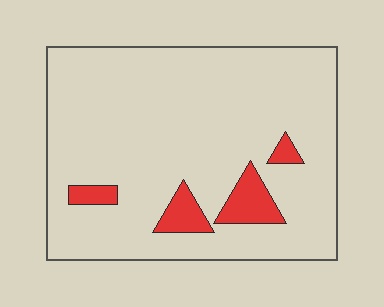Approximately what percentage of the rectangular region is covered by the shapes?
Approximately 10%.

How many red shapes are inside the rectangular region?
4.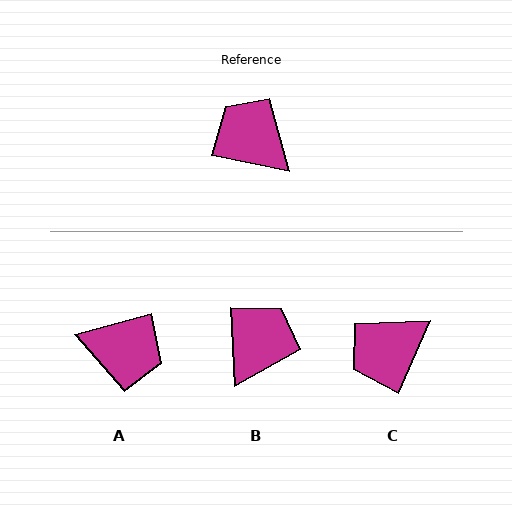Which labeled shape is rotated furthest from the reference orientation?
A, about 154 degrees away.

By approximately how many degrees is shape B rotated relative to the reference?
Approximately 76 degrees clockwise.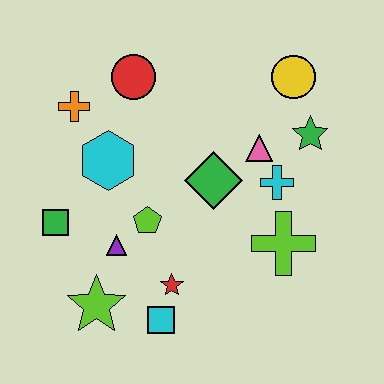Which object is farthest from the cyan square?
The yellow circle is farthest from the cyan square.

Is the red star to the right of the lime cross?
No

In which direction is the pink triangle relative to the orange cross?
The pink triangle is to the right of the orange cross.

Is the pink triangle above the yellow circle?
No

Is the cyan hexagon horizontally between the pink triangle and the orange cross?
Yes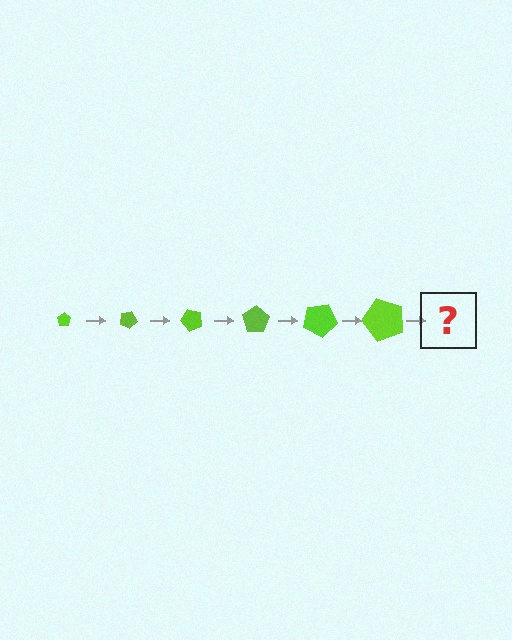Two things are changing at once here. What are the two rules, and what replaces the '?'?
The two rules are that the pentagon grows larger each step and it rotates 25 degrees each step. The '?' should be a pentagon, larger than the previous one and rotated 150 degrees from the start.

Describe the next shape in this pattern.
It should be a pentagon, larger than the previous one and rotated 150 degrees from the start.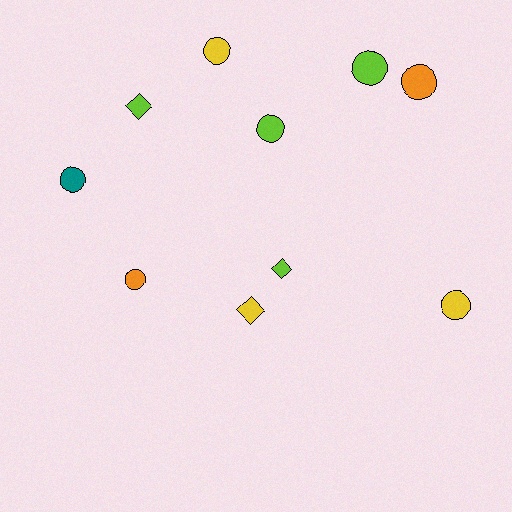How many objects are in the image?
There are 10 objects.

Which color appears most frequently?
Lime, with 4 objects.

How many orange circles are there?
There are 2 orange circles.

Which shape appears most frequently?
Circle, with 7 objects.